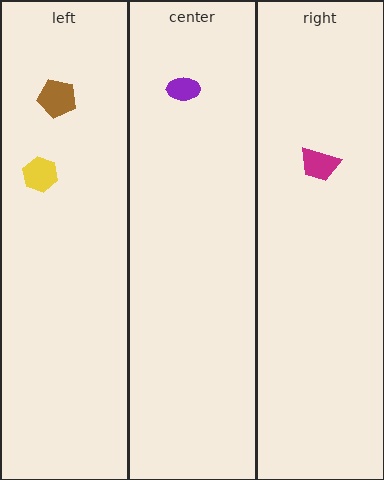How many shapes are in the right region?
1.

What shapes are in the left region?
The brown pentagon, the yellow hexagon.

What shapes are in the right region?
The magenta trapezoid.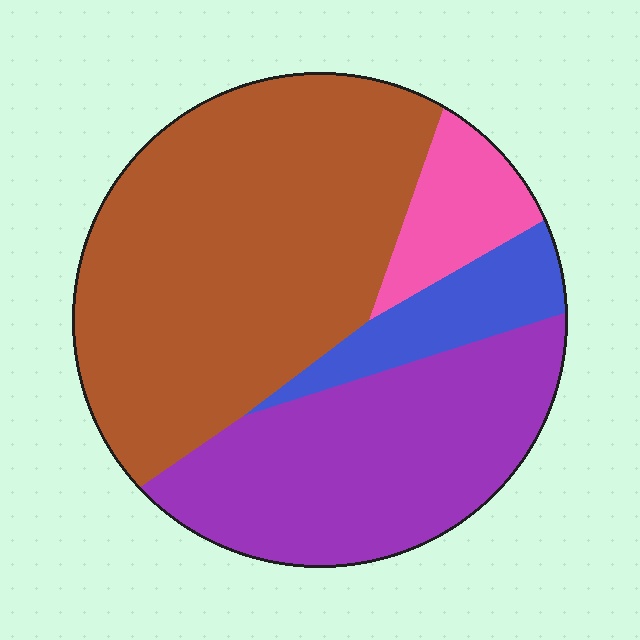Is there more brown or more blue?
Brown.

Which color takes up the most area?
Brown, at roughly 50%.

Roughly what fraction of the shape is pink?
Pink takes up about one tenth (1/10) of the shape.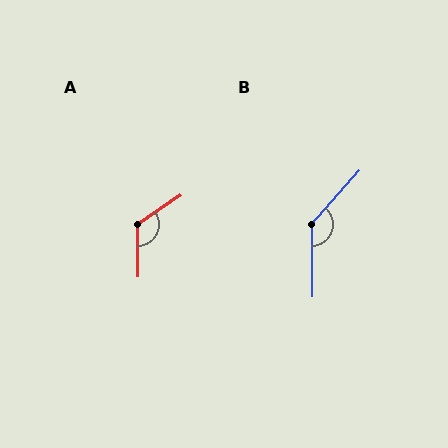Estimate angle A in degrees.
Approximately 124 degrees.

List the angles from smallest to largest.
A (124°), B (138°).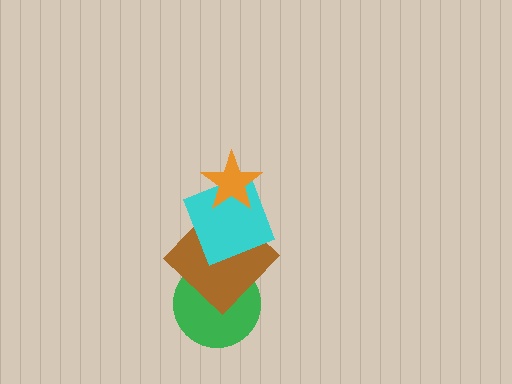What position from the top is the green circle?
The green circle is 4th from the top.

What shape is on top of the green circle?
The brown diamond is on top of the green circle.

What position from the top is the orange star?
The orange star is 1st from the top.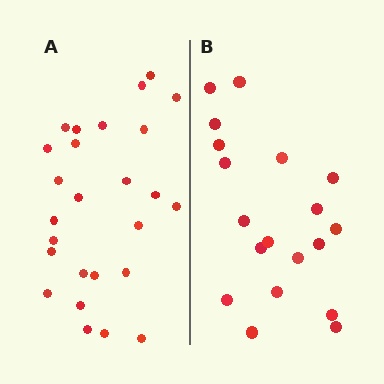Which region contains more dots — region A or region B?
Region A (the left region) has more dots.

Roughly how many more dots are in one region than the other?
Region A has roughly 8 or so more dots than region B.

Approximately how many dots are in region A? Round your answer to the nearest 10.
About 30 dots. (The exact count is 26, which rounds to 30.)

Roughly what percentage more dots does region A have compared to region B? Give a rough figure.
About 35% more.